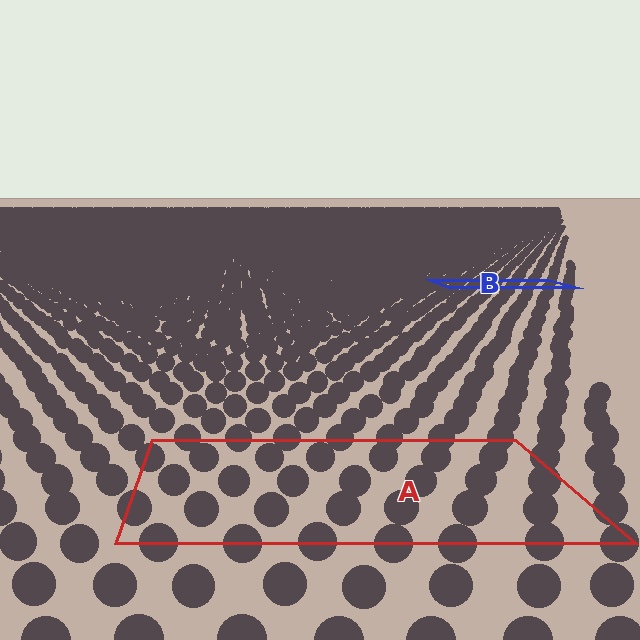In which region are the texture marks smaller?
The texture marks are smaller in region B, because it is farther away.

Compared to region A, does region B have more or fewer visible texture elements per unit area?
Region B has more texture elements per unit area — they are packed more densely because it is farther away.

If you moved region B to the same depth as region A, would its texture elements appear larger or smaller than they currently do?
They would appear larger. At a closer depth, the same texture elements are projected at a bigger on-screen size.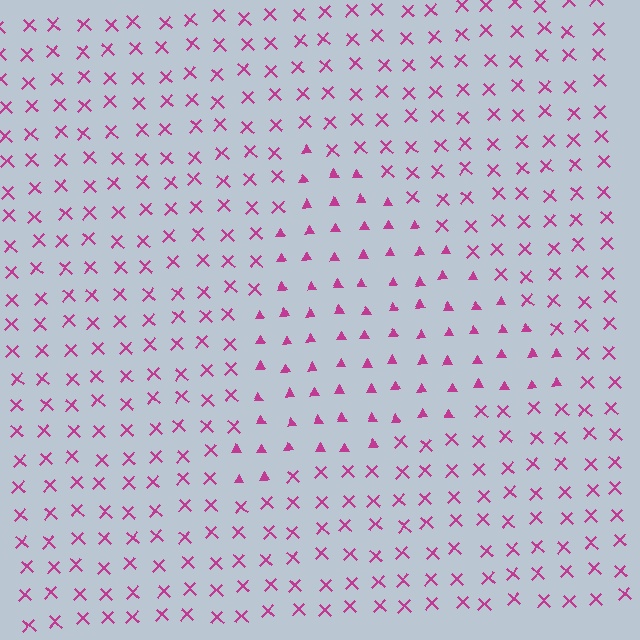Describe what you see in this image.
The image is filled with small magenta elements arranged in a uniform grid. A triangle-shaped region contains triangles, while the surrounding area contains X marks. The boundary is defined purely by the change in element shape.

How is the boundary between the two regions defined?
The boundary is defined by a change in element shape: triangles inside vs. X marks outside. All elements share the same color and spacing.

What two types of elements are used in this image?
The image uses triangles inside the triangle region and X marks outside it.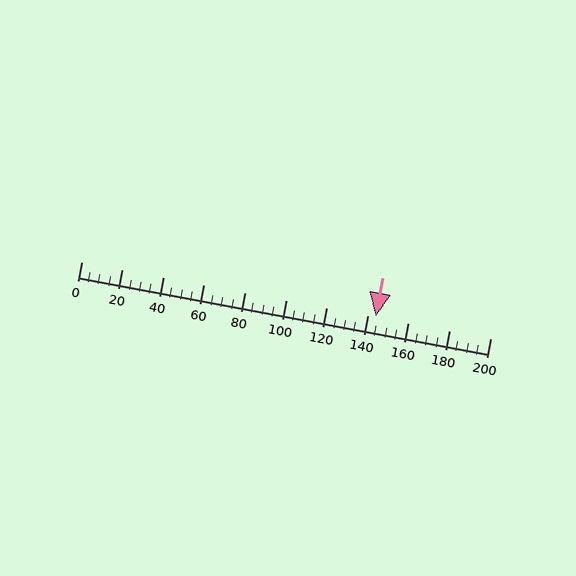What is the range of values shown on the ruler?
The ruler shows values from 0 to 200.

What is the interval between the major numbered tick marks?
The major tick marks are spaced 20 units apart.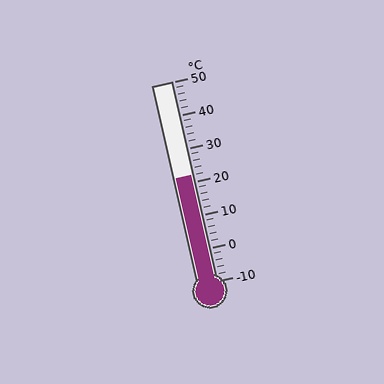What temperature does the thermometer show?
The thermometer shows approximately 22°C.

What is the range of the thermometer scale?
The thermometer scale ranges from -10°C to 50°C.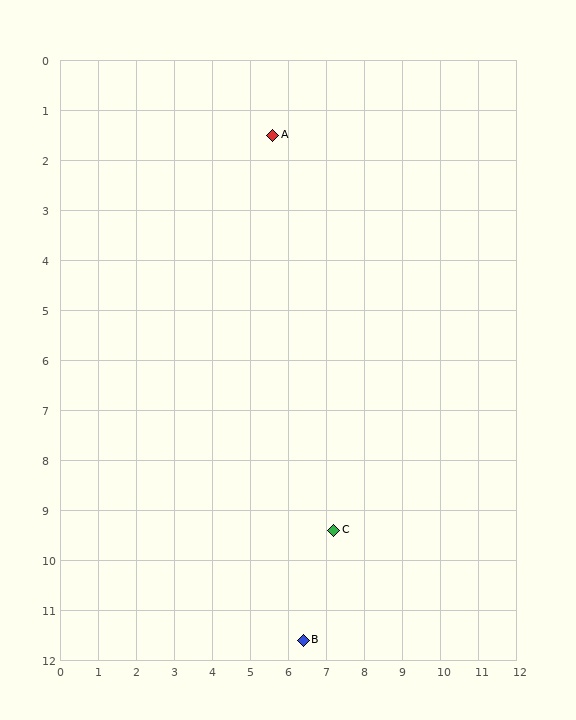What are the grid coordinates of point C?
Point C is at approximately (7.2, 9.4).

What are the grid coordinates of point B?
Point B is at approximately (6.4, 11.6).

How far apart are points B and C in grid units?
Points B and C are about 2.3 grid units apart.